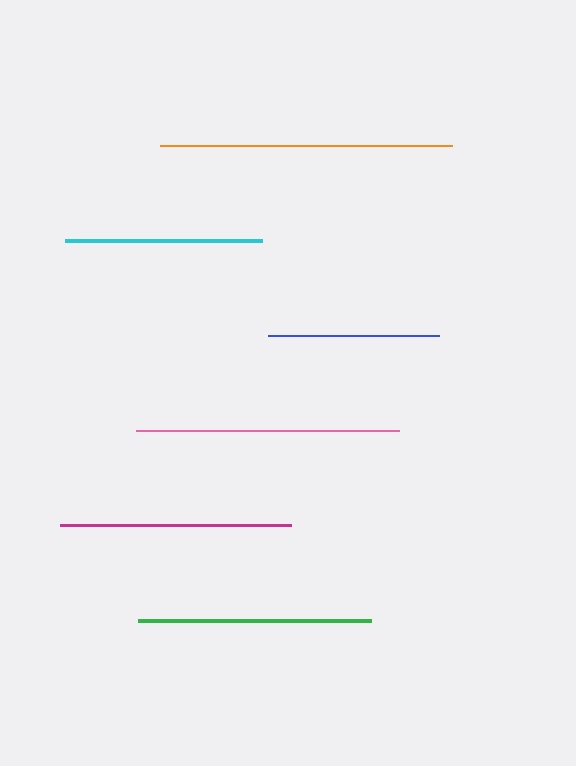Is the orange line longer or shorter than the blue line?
The orange line is longer than the blue line.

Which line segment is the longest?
The orange line is the longest at approximately 292 pixels.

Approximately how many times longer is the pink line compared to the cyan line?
The pink line is approximately 1.3 times the length of the cyan line.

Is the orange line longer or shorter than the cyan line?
The orange line is longer than the cyan line.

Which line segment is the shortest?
The blue line is the shortest at approximately 170 pixels.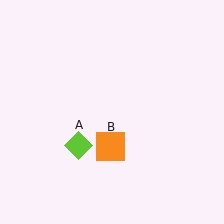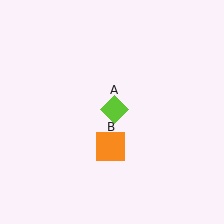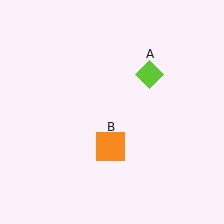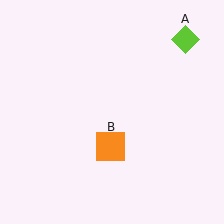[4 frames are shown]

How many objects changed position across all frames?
1 object changed position: lime diamond (object A).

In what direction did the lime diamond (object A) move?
The lime diamond (object A) moved up and to the right.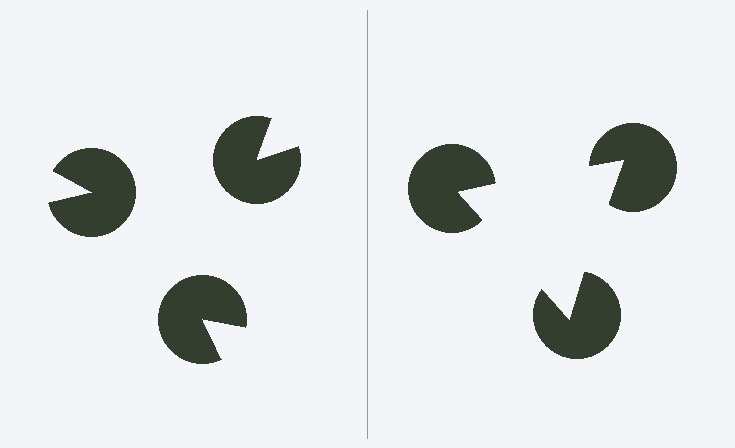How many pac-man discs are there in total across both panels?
6 — 3 on each side.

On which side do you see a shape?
An illusory triangle appears on the right side. On the left side the wedge cuts are rotated, so no coherent shape forms.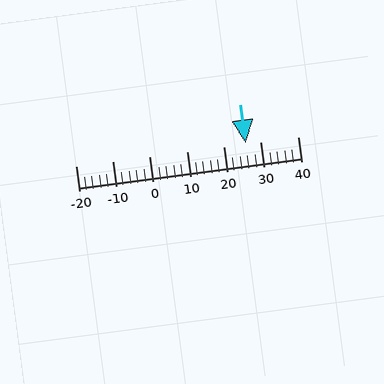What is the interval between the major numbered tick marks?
The major tick marks are spaced 10 units apart.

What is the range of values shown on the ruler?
The ruler shows values from -20 to 40.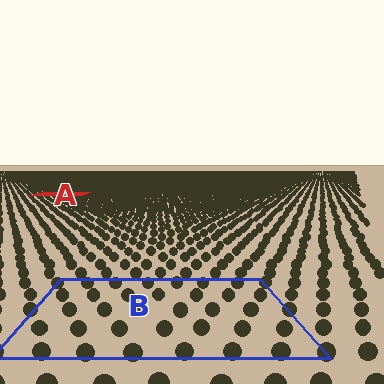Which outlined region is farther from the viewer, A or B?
Region A is farther from the viewer — the texture elements inside it appear smaller and more densely packed.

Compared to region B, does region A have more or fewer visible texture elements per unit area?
Region A has more texture elements per unit area — they are packed more densely because it is farther away.